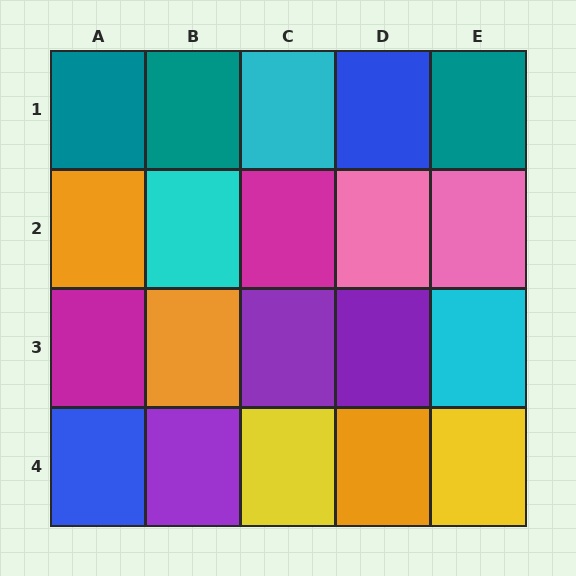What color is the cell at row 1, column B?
Teal.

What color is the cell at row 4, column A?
Blue.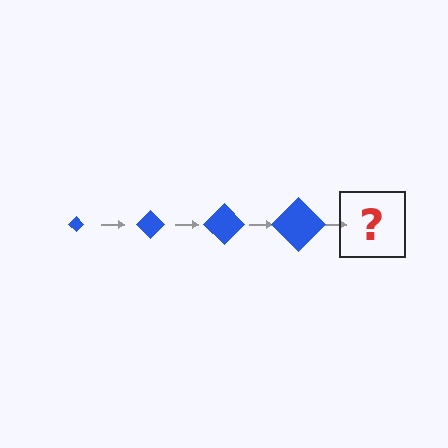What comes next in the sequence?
The next element should be a blue diamond, larger than the previous one.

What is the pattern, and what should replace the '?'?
The pattern is that the diamond gets progressively larger each step. The '?' should be a blue diamond, larger than the previous one.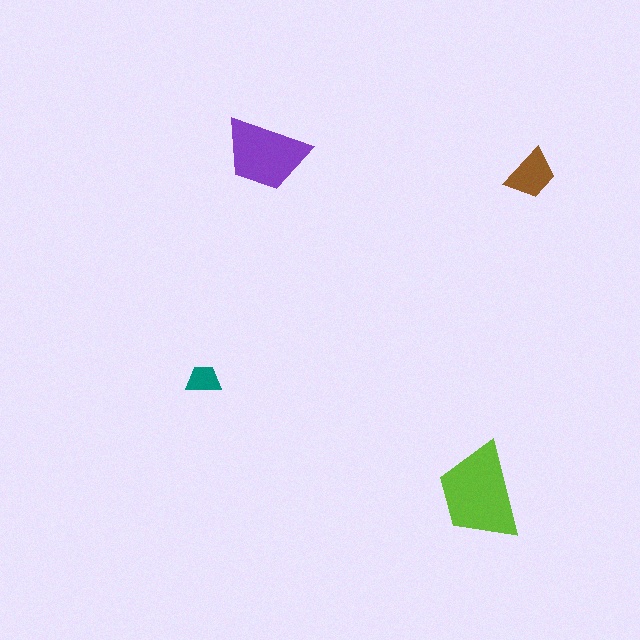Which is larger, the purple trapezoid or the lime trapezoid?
The lime one.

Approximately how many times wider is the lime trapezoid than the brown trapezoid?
About 2 times wider.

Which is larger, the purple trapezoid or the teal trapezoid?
The purple one.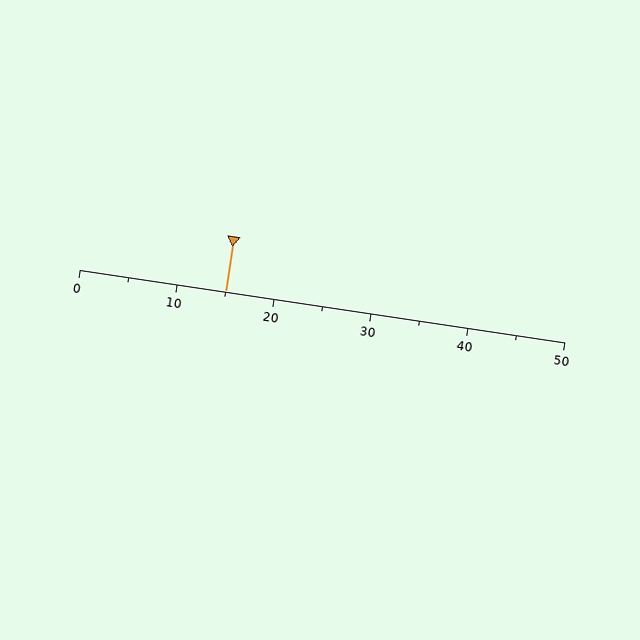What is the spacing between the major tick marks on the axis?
The major ticks are spaced 10 apart.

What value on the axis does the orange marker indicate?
The marker indicates approximately 15.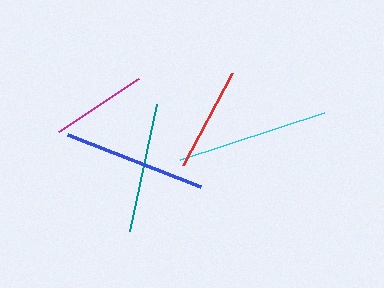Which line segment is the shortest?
The magenta line is the shortest at approximately 96 pixels.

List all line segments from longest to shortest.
From longest to shortest: cyan, blue, teal, red, magenta.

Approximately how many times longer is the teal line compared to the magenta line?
The teal line is approximately 1.3 times the length of the magenta line.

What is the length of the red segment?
The red segment is approximately 104 pixels long.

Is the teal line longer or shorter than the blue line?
The blue line is longer than the teal line.